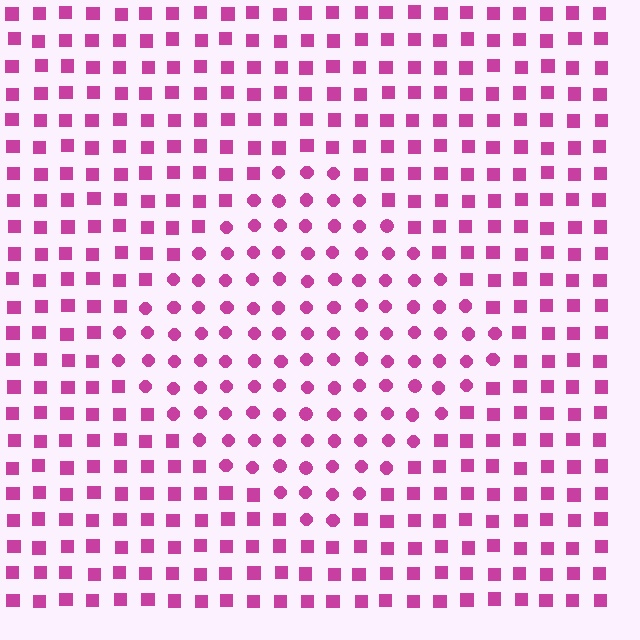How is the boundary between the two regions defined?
The boundary is defined by a change in element shape: circles inside vs. squares outside. All elements share the same color and spacing.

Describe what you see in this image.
The image is filled with small magenta elements arranged in a uniform grid. A diamond-shaped region contains circles, while the surrounding area contains squares. The boundary is defined purely by the change in element shape.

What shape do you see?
I see a diamond.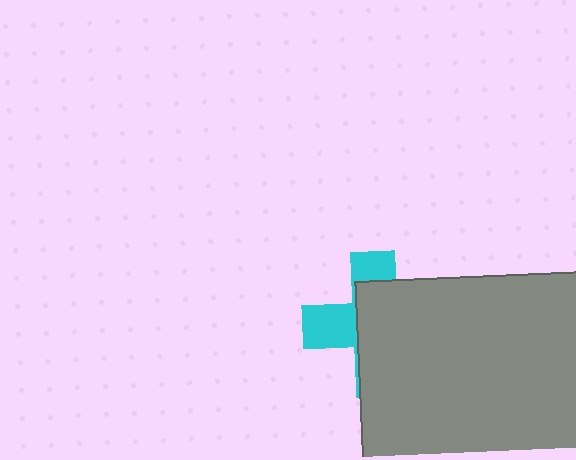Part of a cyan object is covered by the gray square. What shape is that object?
It is a cross.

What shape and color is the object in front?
The object in front is a gray square.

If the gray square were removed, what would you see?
You would see the complete cyan cross.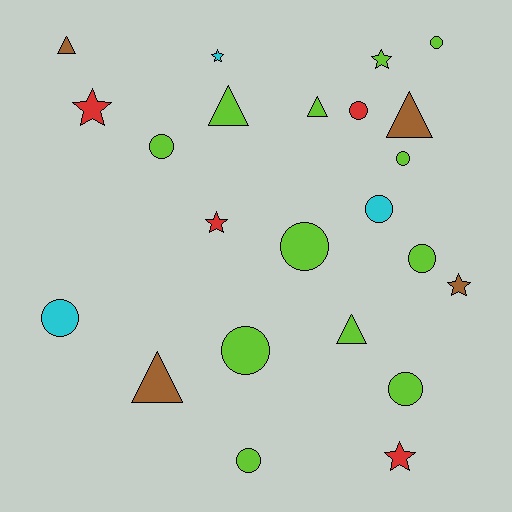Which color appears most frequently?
Lime, with 12 objects.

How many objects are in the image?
There are 23 objects.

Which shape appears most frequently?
Circle, with 11 objects.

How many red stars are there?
There are 3 red stars.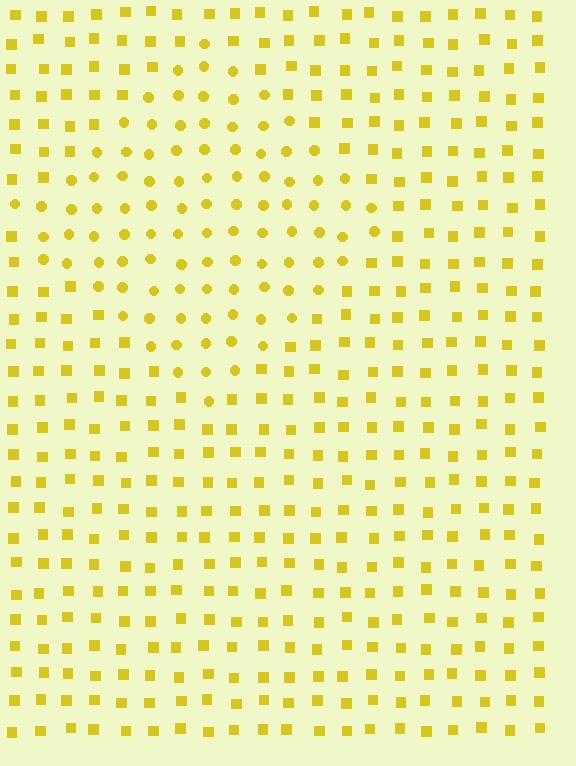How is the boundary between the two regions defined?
The boundary is defined by a change in element shape: circles inside vs. squares outside. All elements share the same color and spacing.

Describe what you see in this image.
The image is filled with small yellow elements arranged in a uniform grid. A diamond-shaped region contains circles, while the surrounding area contains squares. The boundary is defined purely by the change in element shape.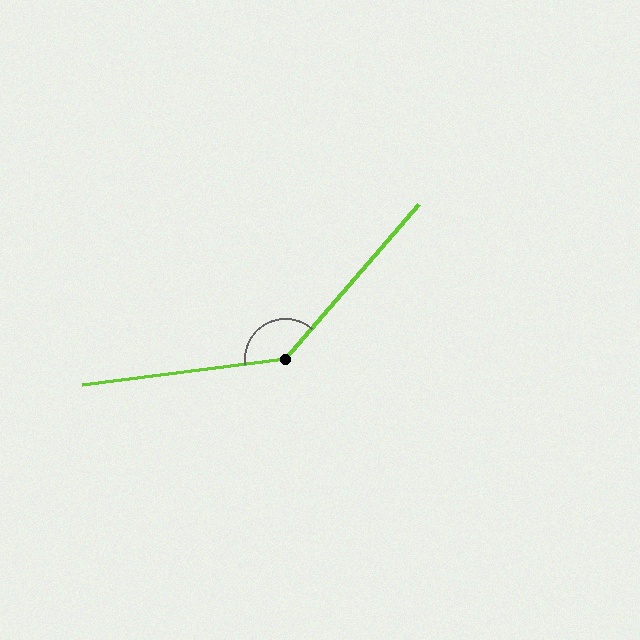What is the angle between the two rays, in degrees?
Approximately 138 degrees.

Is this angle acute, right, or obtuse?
It is obtuse.